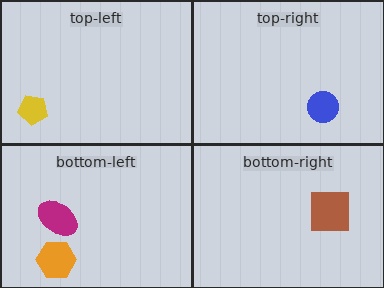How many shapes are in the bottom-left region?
2.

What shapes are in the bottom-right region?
The brown square.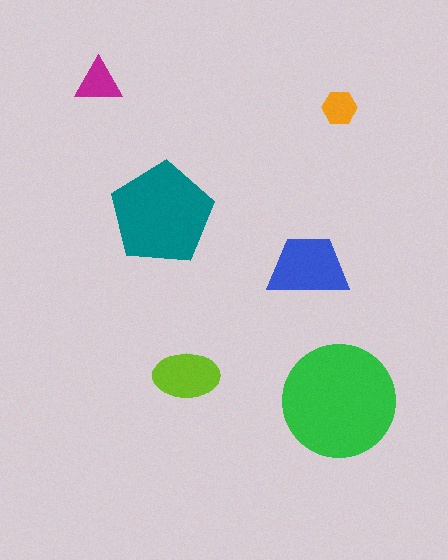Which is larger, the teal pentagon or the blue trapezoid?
The teal pentagon.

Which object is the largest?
The green circle.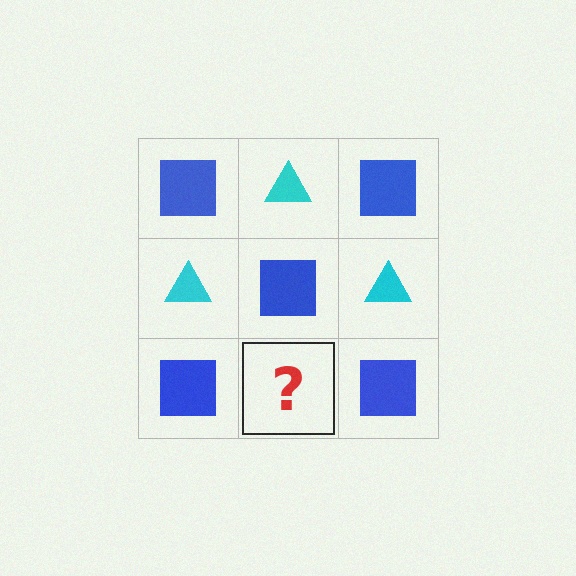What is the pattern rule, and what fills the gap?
The rule is that it alternates blue square and cyan triangle in a checkerboard pattern. The gap should be filled with a cyan triangle.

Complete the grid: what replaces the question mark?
The question mark should be replaced with a cyan triangle.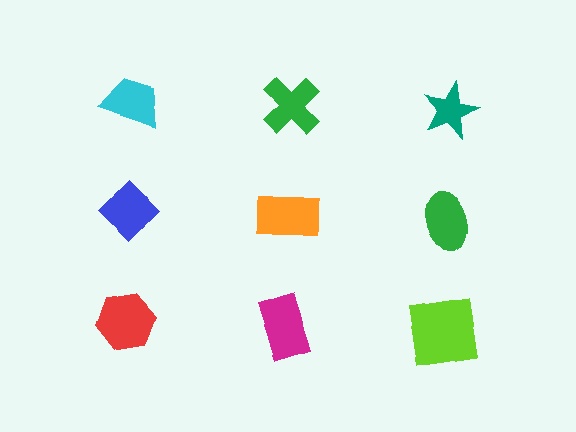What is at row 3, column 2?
A magenta rectangle.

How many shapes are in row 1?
3 shapes.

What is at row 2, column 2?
An orange rectangle.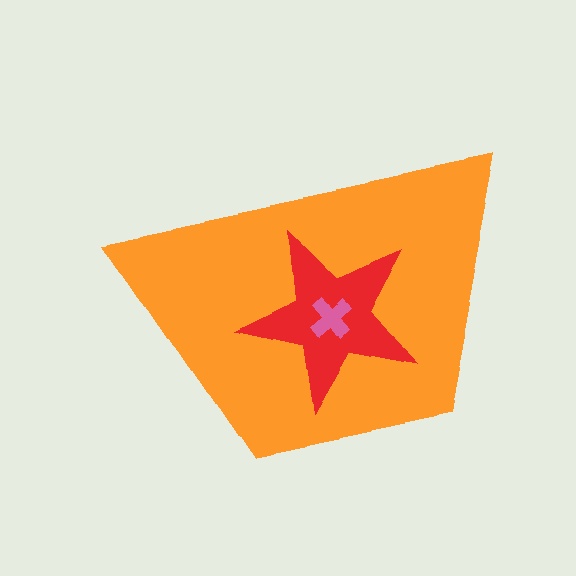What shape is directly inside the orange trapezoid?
The red star.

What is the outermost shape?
The orange trapezoid.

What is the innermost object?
The pink cross.